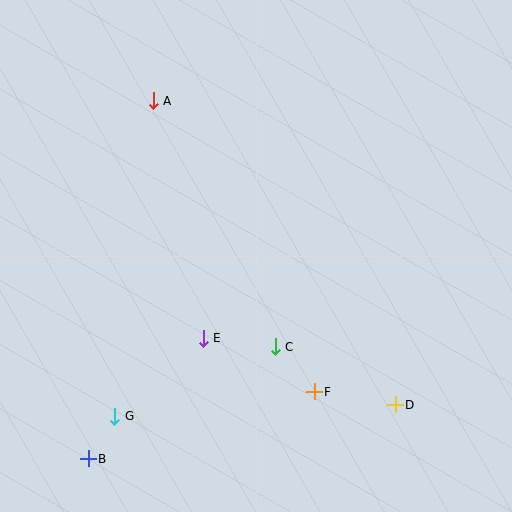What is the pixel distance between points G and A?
The distance between G and A is 317 pixels.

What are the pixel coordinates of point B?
Point B is at (88, 459).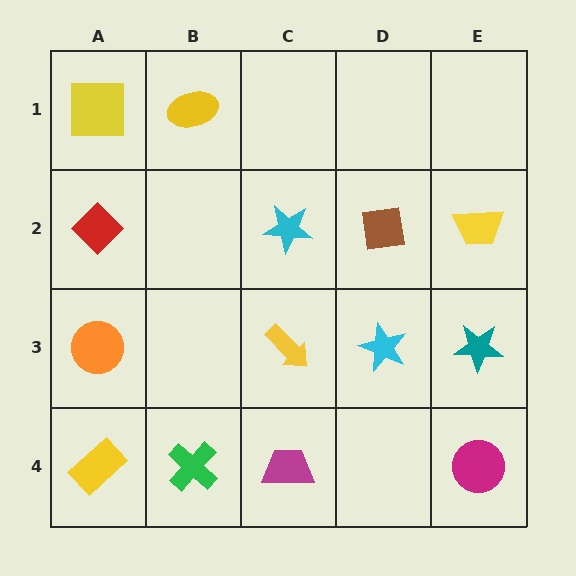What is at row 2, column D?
A brown square.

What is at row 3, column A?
An orange circle.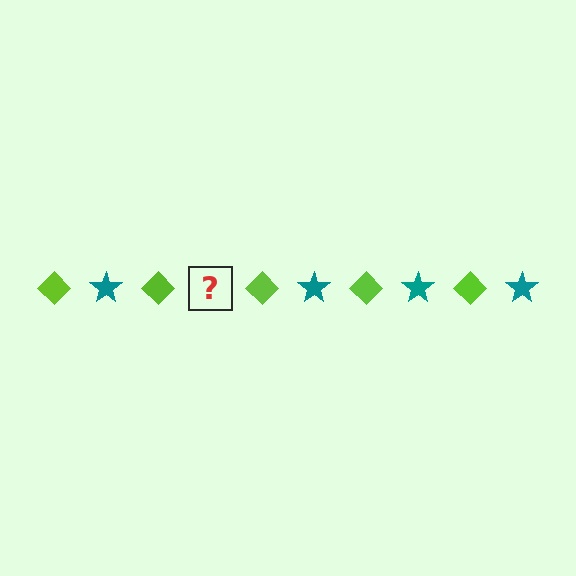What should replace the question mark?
The question mark should be replaced with a teal star.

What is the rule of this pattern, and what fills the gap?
The rule is that the pattern alternates between lime diamond and teal star. The gap should be filled with a teal star.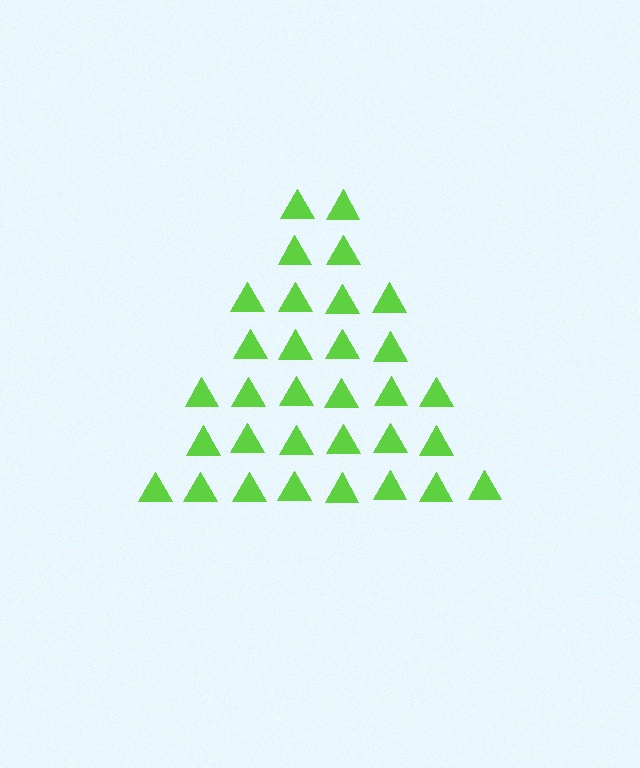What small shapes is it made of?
It is made of small triangles.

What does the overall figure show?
The overall figure shows a triangle.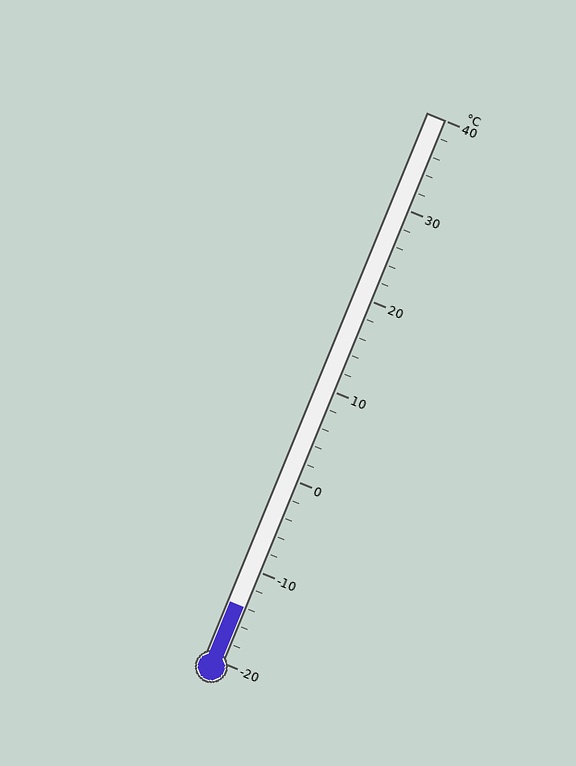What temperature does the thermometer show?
The thermometer shows approximately -14°C.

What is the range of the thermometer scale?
The thermometer scale ranges from -20°C to 40°C.